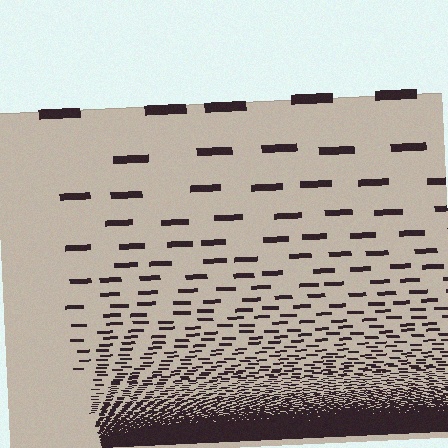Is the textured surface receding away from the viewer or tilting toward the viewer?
The surface appears to tilt toward the viewer. Texture elements get larger and sparser toward the top.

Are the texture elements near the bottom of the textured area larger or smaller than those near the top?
Smaller. The gradient is inverted — elements near the bottom are smaller and denser.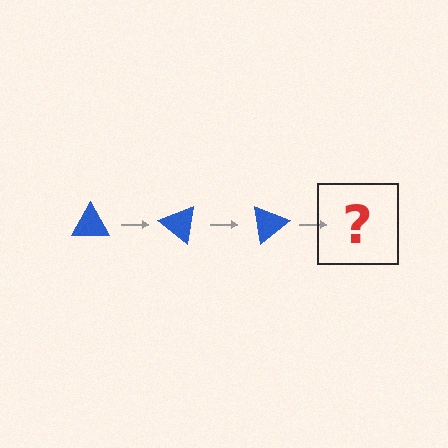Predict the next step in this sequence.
The next step is a blue triangle rotated 120 degrees.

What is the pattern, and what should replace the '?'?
The pattern is that the triangle rotates 40 degrees each step. The '?' should be a blue triangle rotated 120 degrees.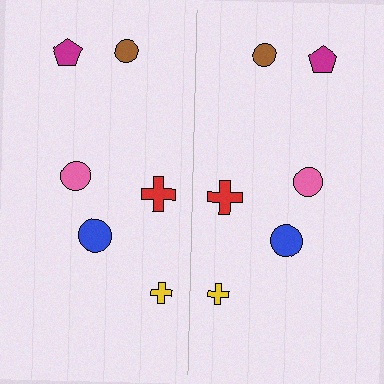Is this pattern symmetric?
Yes, this pattern has bilateral (reflection) symmetry.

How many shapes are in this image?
There are 12 shapes in this image.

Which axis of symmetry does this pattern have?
The pattern has a vertical axis of symmetry running through the center of the image.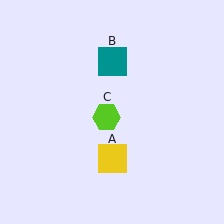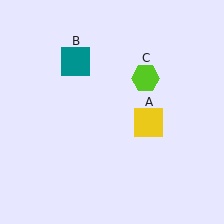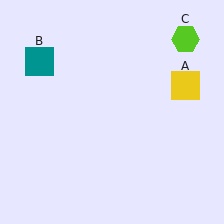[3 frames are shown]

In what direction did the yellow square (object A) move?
The yellow square (object A) moved up and to the right.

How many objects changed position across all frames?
3 objects changed position: yellow square (object A), teal square (object B), lime hexagon (object C).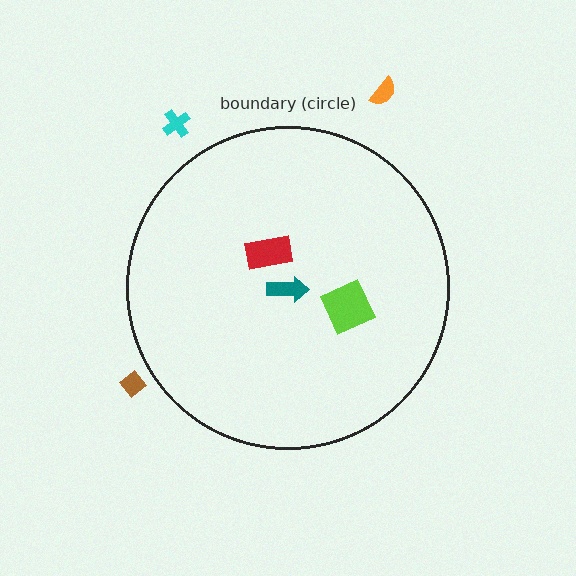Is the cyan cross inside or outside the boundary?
Outside.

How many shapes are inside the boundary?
3 inside, 3 outside.